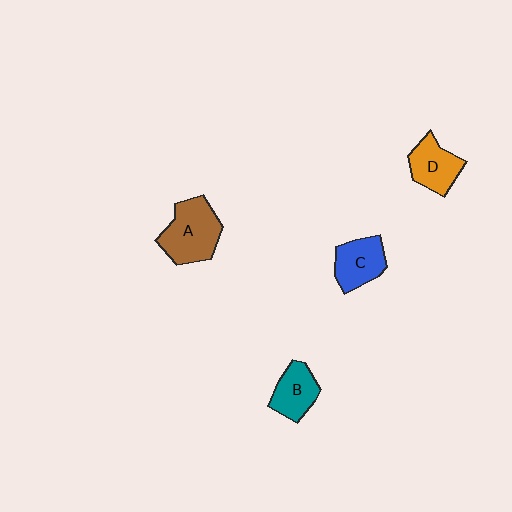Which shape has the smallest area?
Shape B (teal).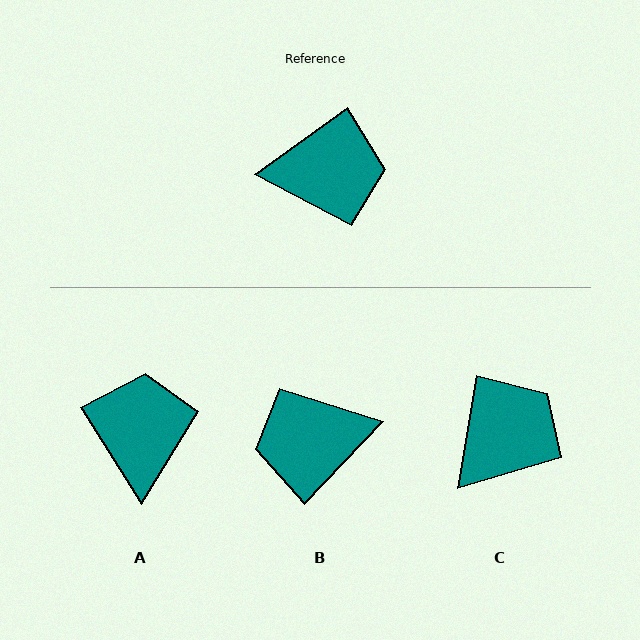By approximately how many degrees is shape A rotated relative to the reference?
Approximately 86 degrees counter-clockwise.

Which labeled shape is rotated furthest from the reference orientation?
B, about 170 degrees away.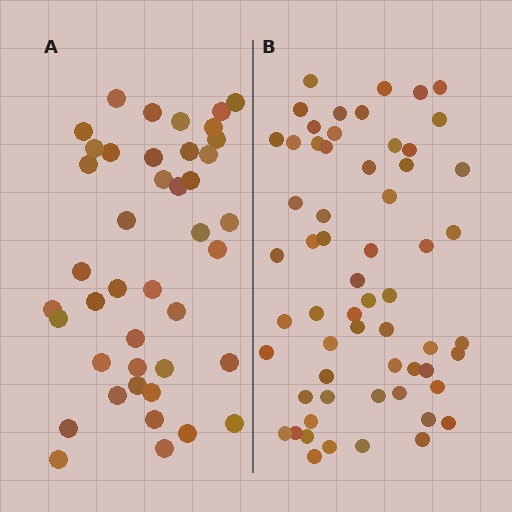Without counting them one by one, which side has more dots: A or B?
Region B (the right region) has more dots.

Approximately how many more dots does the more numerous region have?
Region B has approximately 20 more dots than region A.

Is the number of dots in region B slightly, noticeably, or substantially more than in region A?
Region B has noticeably more, but not dramatically so. The ratio is roughly 1.4 to 1.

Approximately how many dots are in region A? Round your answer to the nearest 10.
About 40 dots. (The exact count is 42, which rounds to 40.)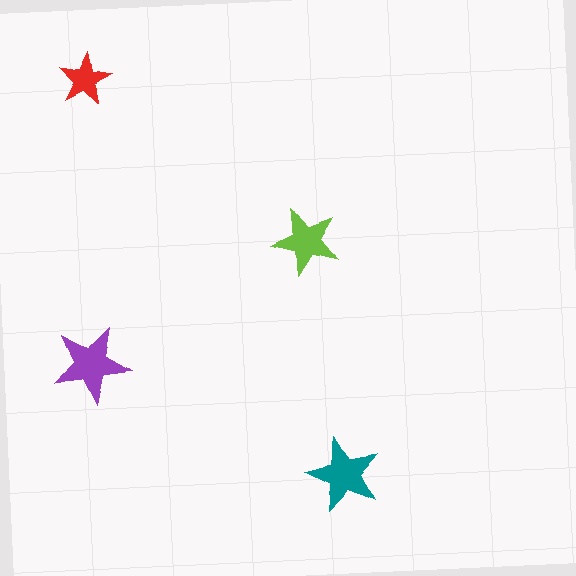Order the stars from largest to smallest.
the purple one, the teal one, the lime one, the red one.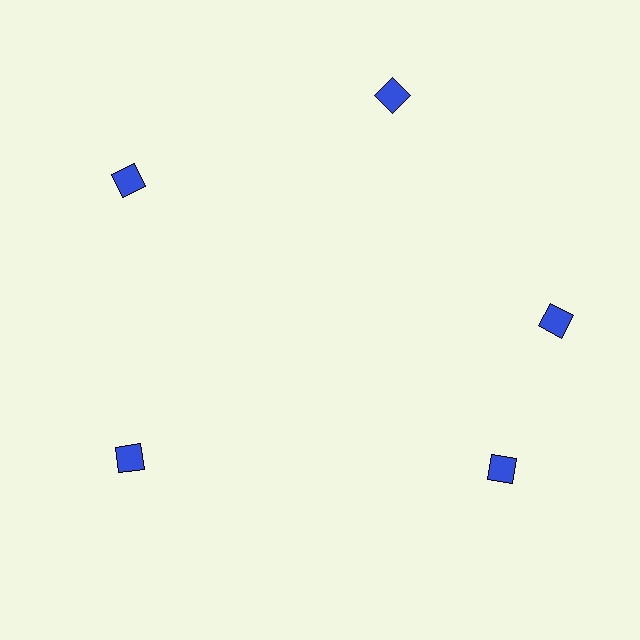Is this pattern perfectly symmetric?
No. The 5 blue diamonds are arranged in a ring, but one element near the 5 o'clock position is rotated out of alignment along the ring, breaking the 5-fold rotational symmetry.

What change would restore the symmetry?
The symmetry would be restored by rotating it back into even spacing with its neighbors so that all 5 diamonds sit at equal angles and equal distance from the center.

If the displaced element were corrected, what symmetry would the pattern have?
It would have 5-fold rotational symmetry — the pattern would map onto itself every 72 degrees.